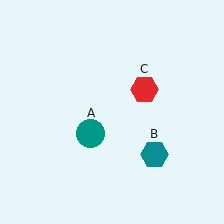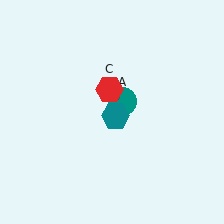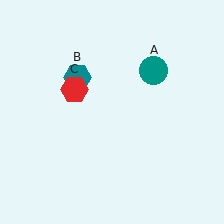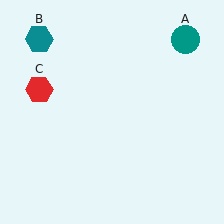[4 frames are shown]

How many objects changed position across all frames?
3 objects changed position: teal circle (object A), teal hexagon (object B), red hexagon (object C).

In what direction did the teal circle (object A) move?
The teal circle (object A) moved up and to the right.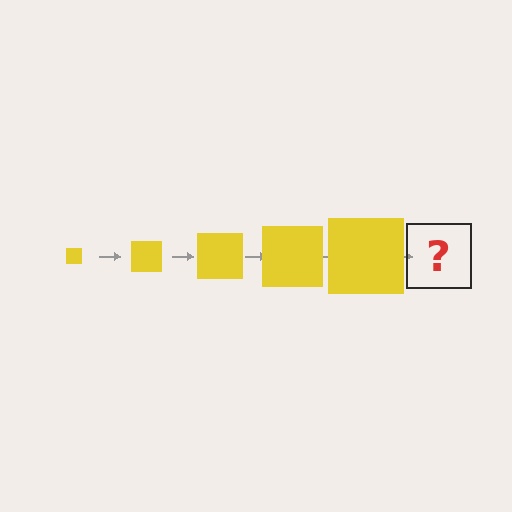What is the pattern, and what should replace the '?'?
The pattern is that the square gets progressively larger each step. The '?' should be a yellow square, larger than the previous one.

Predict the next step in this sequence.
The next step is a yellow square, larger than the previous one.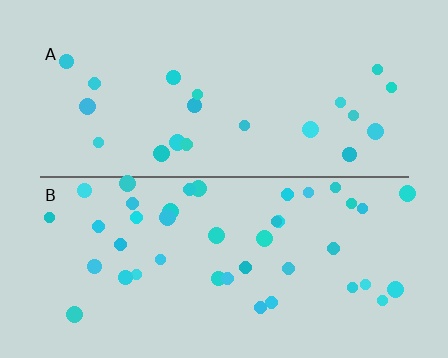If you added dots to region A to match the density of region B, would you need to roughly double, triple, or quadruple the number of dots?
Approximately double.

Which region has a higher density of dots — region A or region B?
B (the bottom).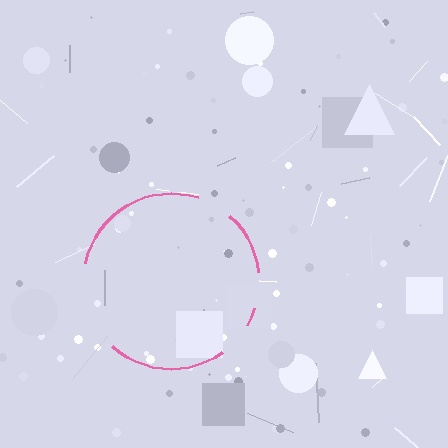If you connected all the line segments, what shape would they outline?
They would outline a circle.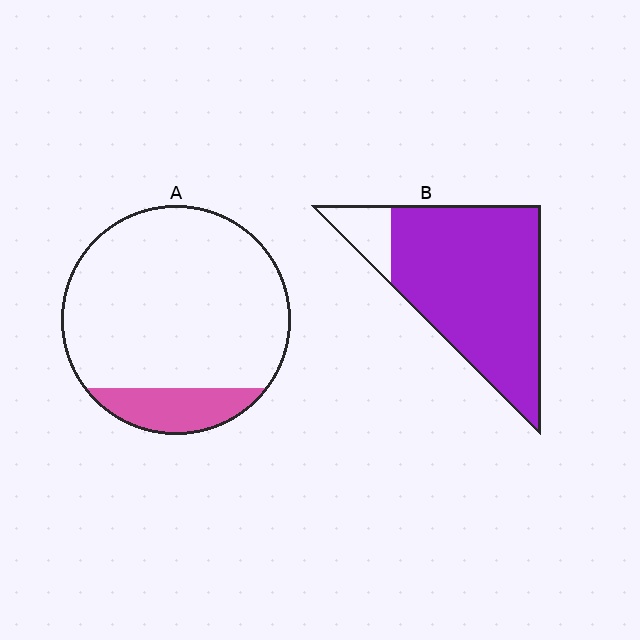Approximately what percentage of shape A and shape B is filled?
A is approximately 15% and B is approximately 90%.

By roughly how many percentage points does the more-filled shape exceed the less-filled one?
By roughly 75 percentage points (B over A).